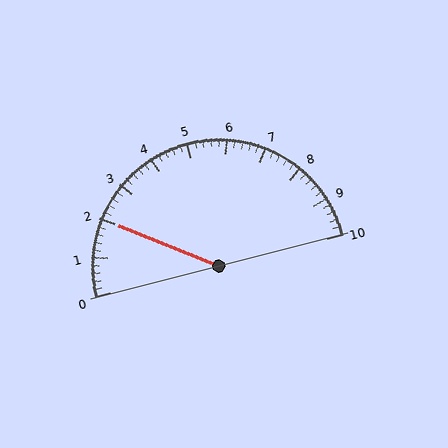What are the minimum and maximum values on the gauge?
The gauge ranges from 0 to 10.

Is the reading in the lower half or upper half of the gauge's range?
The reading is in the lower half of the range (0 to 10).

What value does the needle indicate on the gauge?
The needle indicates approximately 2.0.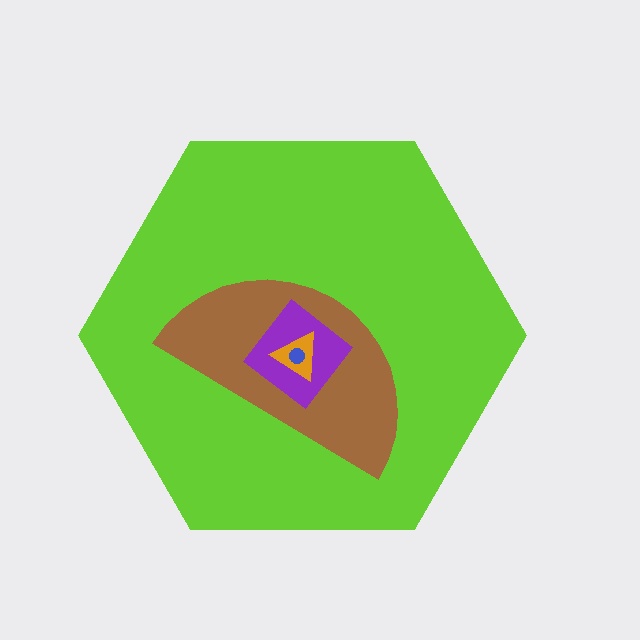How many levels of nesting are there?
5.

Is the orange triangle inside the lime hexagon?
Yes.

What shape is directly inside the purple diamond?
The orange triangle.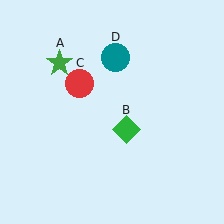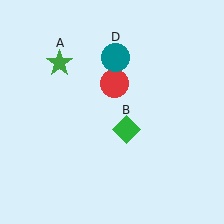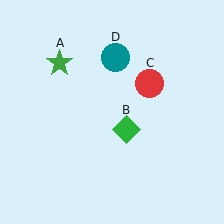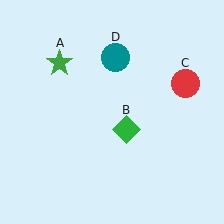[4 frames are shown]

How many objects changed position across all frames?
1 object changed position: red circle (object C).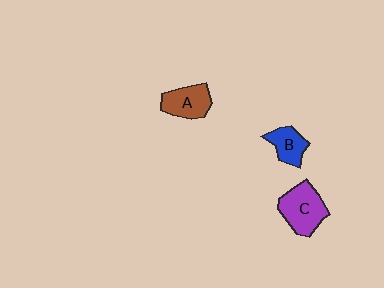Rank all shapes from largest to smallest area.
From largest to smallest: C (purple), A (brown), B (blue).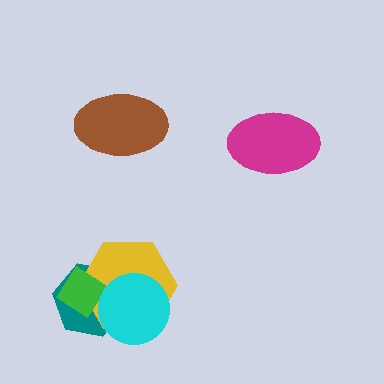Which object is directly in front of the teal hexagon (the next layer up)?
The yellow hexagon is directly in front of the teal hexagon.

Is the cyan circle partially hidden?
No, no other shape covers it.